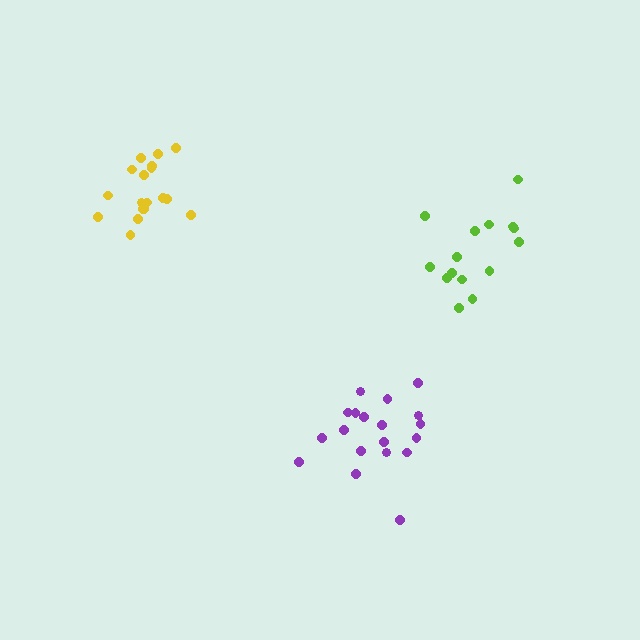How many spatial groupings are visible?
There are 3 spatial groupings.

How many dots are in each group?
Group 1: 19 dots, Group 2: 15 dots, Group 3: 18 dots (52 total).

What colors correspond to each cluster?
The clusters are colored: purple, lime, yellow.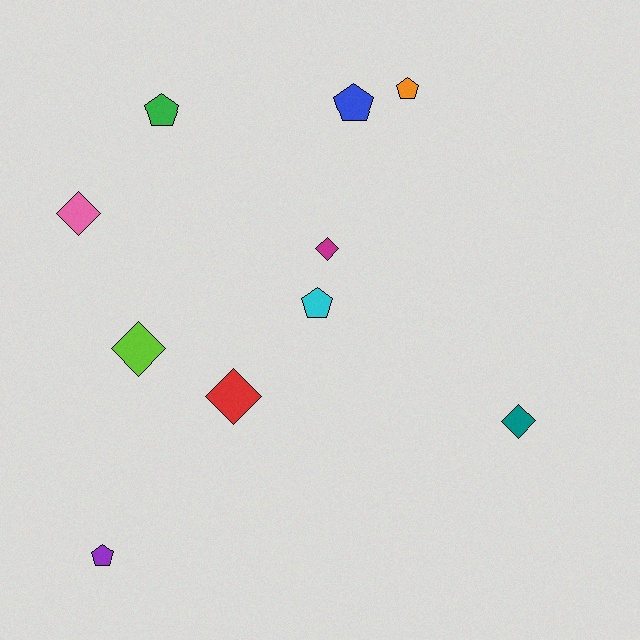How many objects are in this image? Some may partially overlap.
There are 10 objects.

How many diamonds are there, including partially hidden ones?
There are 5 diamonds.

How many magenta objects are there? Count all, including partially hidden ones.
There is 1 magenta object.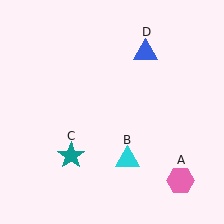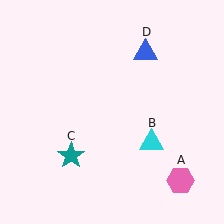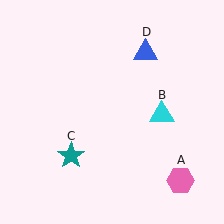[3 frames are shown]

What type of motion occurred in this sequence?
The cyan triangle (object B) rotated counterclockwise around the center of the scene.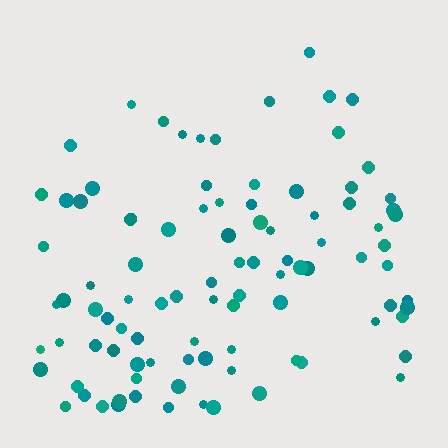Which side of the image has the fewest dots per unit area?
The top.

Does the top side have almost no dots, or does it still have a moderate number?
Still a moderate number, just noticeably fewer than the bottom.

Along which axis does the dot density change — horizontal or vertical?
Vertical.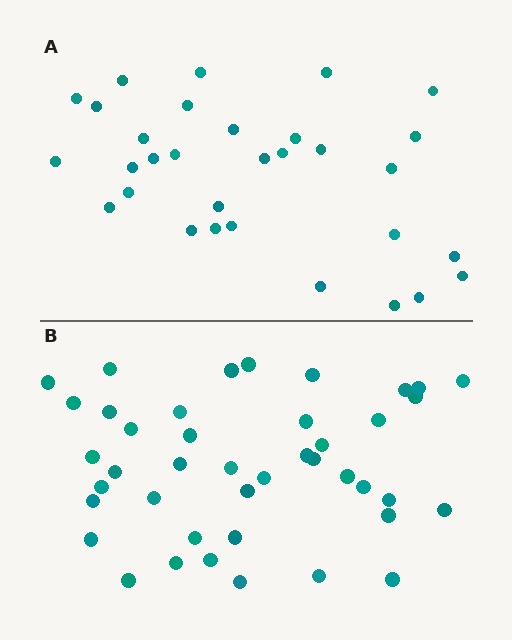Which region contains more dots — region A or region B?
Region B (the bottom region) has more dots.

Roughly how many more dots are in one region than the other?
Region B has roughly 12 or so more dots than region A.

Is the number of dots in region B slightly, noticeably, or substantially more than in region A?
Region B has noticeably more, but not dramatically so. The ratio is roughly 1.4 to 1.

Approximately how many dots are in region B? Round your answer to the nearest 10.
About 40 dots. (The exact count is 42, which rounds to 40.)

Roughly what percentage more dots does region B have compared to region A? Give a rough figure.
About 35% more.